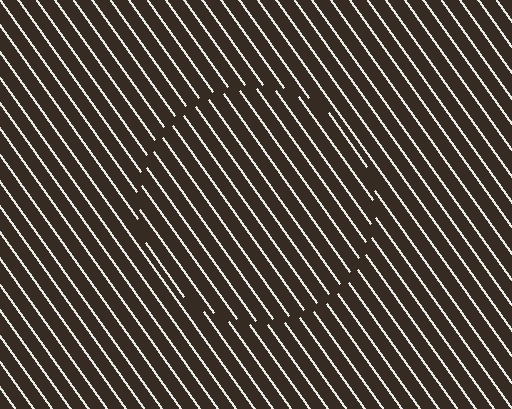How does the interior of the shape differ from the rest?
The interior of the shape contains the same grating, shifted by half a period — the contour is defined by the phase discontinuity where line-ends from the inner and outer gratings abut.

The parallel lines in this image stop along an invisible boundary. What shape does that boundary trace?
An illusory circle. The interior of the shape contains the same grating, shifted by half a period — the contour is defined by the phase discontinuity where line-ends from the inner and outer gratings abut.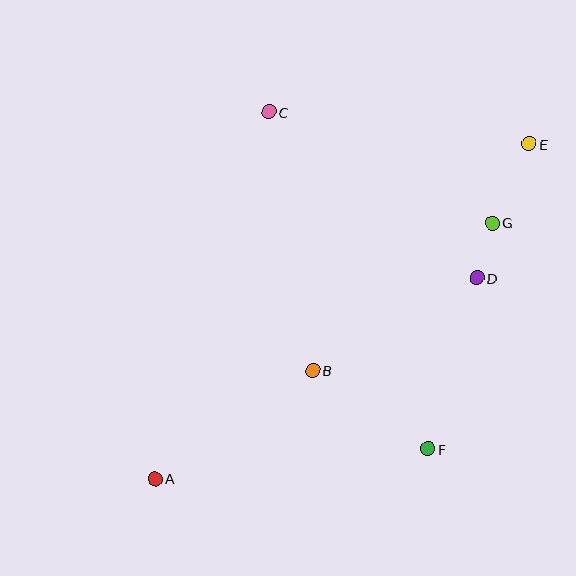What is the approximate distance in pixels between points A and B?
The distance between A and B is approximately 192 pixels.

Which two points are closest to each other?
Points D and G are closest to each other.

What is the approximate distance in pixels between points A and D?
The distance between A and D is approximately 379 pixels.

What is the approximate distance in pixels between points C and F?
The distance between C and F is approximately 373 pixels.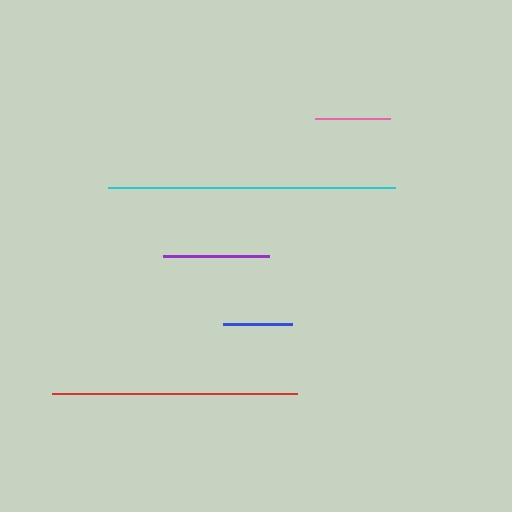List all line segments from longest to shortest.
From longest to shortest: cyan, red, purple, pink, blue.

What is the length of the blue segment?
The blue segment is approximately 69 pixels long.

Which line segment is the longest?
The cyan line is the longest at approximately 286 pixels.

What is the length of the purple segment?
The purple segment is approximately 106 pixels long.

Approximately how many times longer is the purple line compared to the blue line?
The purple line is approximately 1.5 times the length of the blue line.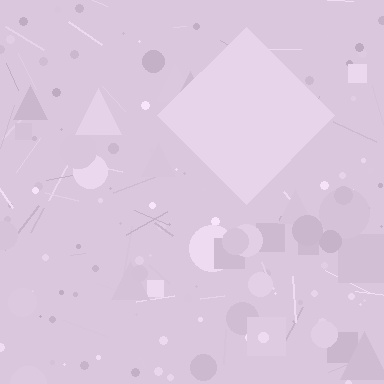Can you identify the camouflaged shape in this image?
The camouflaged shape is a diamond.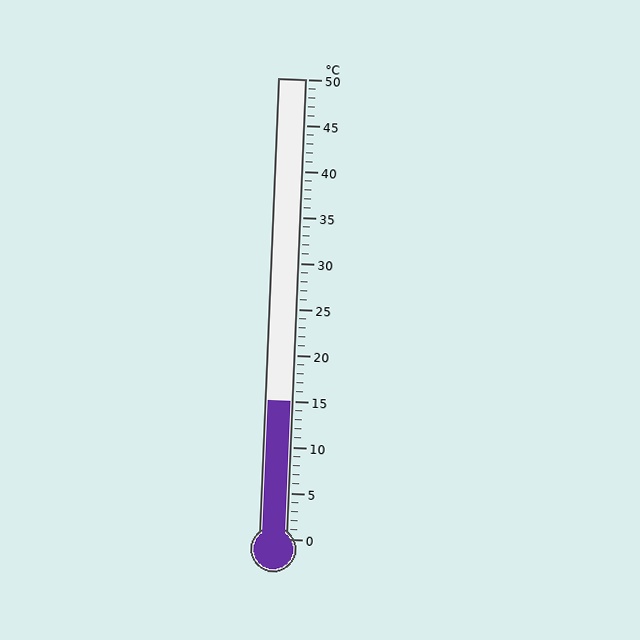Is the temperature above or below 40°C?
The temperature is below 40°C.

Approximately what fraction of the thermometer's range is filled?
The thermometer is filled to approximately 30% of its range.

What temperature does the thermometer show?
The thermometer shows approximately 15°C.